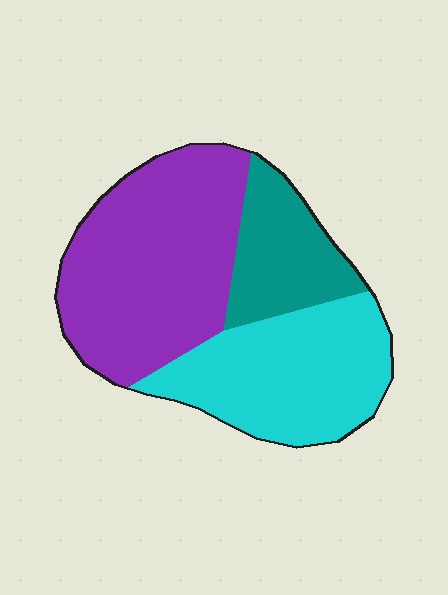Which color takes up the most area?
Purple, at roughly 45%.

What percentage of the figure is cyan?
Cyan covers roughly 35% of the figure.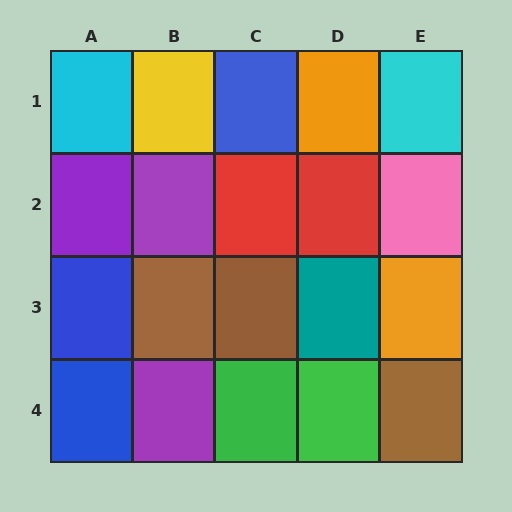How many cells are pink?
1 cell is pink.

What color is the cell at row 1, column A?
Cyan.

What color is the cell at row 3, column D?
Teal.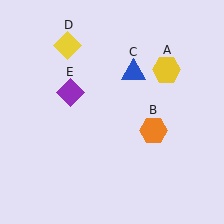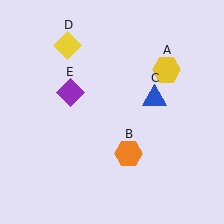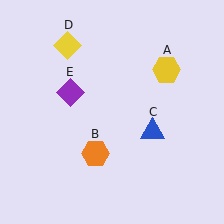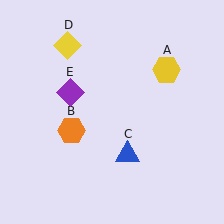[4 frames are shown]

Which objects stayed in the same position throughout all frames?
Yellow hexagon (object A) and yellow diamond (object D) and purple diamond (object E) remained stationary.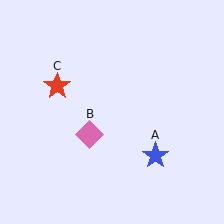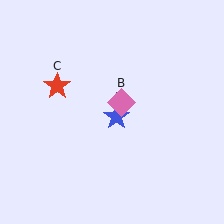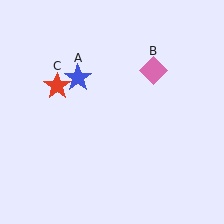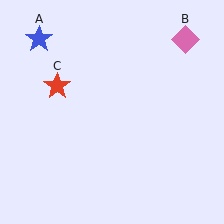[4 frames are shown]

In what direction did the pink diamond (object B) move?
The pink diamond (object B) moved up and to the right.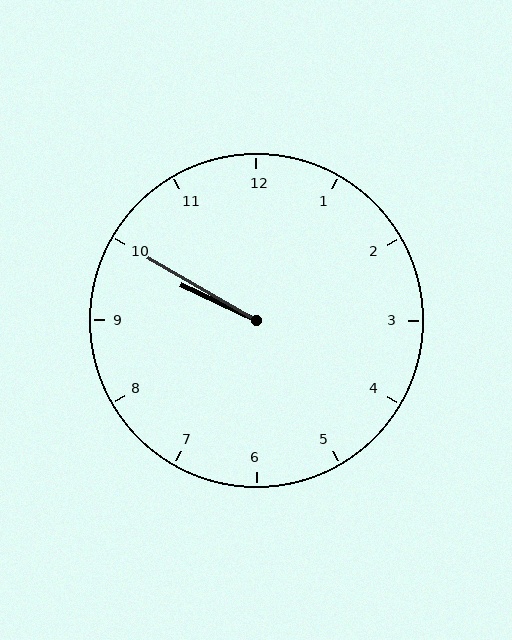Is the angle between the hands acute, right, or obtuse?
It is acute.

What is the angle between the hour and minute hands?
Approximately 5 degrees.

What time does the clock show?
9:50.